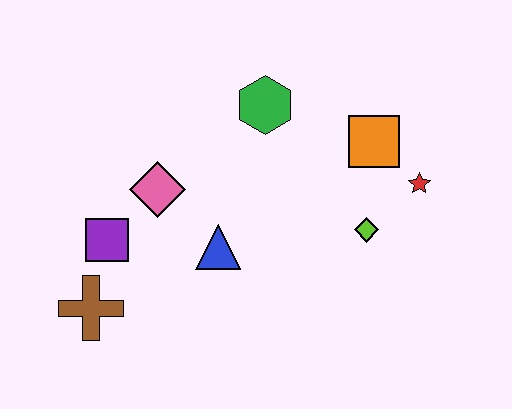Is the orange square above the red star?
Yes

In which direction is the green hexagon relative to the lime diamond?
The green hexagon is above the lime diamond.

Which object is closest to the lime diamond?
The red star is closest to the lime diamond.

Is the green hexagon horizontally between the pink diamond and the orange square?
Yes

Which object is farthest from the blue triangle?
The red star is farthest from the blue triangle.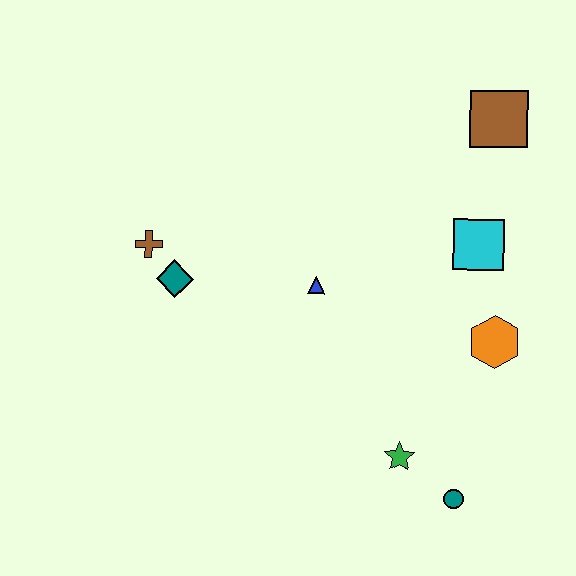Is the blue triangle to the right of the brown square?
No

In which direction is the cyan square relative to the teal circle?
The cyan square is above the teal circle.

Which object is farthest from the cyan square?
The brown cross is farthest from the cyan square.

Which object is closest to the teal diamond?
The brown cross is closest to the teal diamond.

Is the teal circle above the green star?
No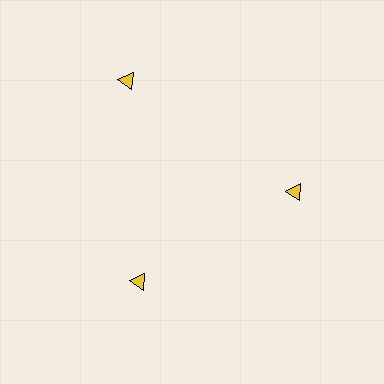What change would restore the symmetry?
The symmetry would be restored by moving it inward, back onto the ring so that all 3 triangles sit at equal angles and equal distance from the center.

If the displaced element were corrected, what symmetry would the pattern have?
It would have 3-fold rotational symmetry — the pattern would map onto itself every 120 degrees.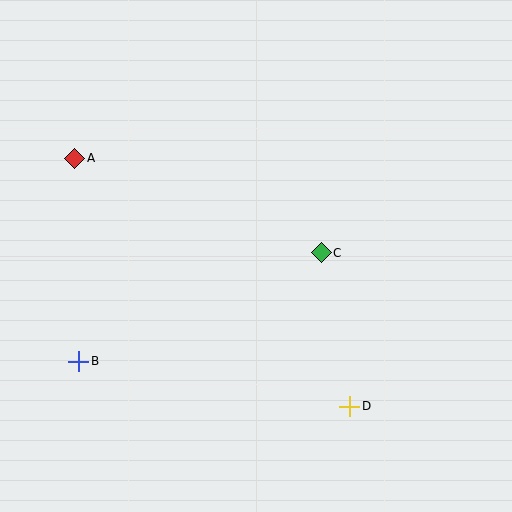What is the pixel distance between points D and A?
The distance between D and A is 370 pixels.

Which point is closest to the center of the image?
Point C at (321, 253) is closest to the center.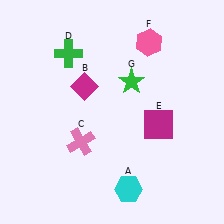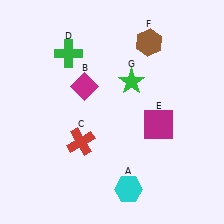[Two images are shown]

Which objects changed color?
C changed from pink to red. F changed from pink to brown.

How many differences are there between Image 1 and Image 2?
There are 2 differences between the two images.